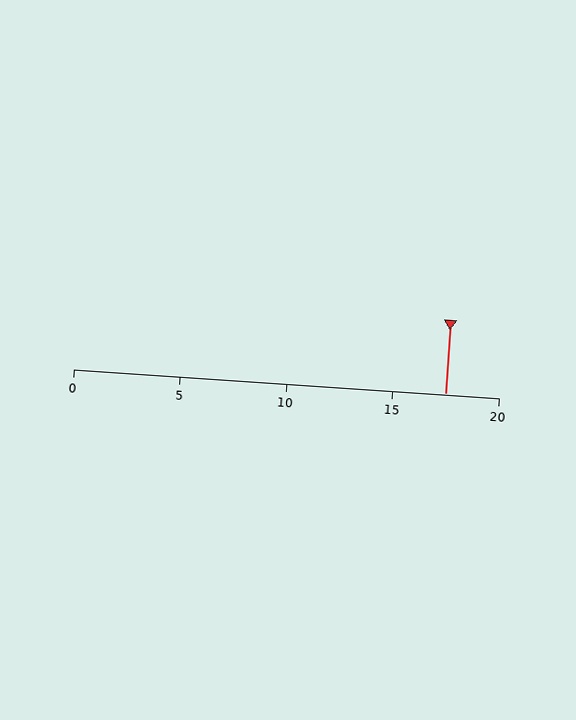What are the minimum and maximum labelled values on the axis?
The axis runs from 0 to 20.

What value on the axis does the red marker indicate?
The marker indicates approximately 17.5.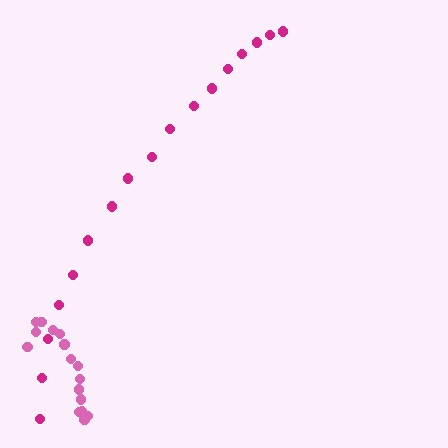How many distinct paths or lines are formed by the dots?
There are 2 distinct paths.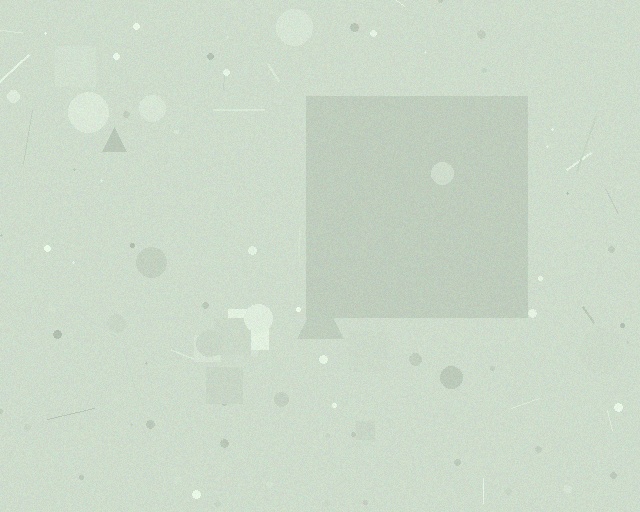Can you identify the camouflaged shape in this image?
The camouflaged shape is a square.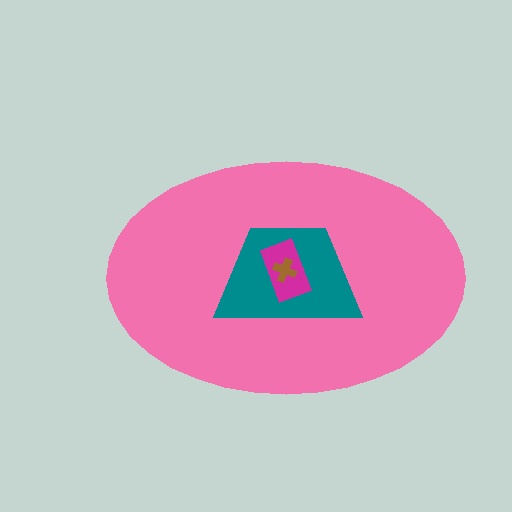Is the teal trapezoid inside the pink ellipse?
Yes.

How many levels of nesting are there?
4.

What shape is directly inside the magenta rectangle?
The brown cross.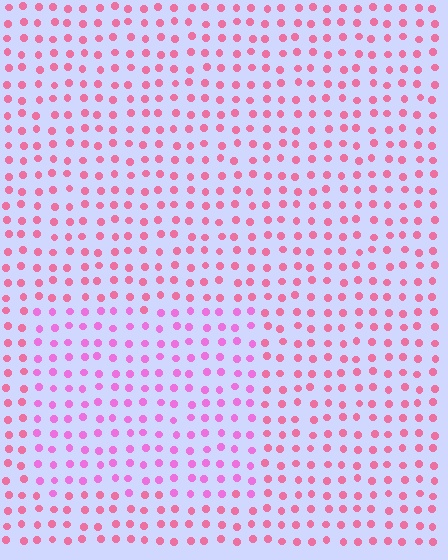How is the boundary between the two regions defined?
The boundary is defined purely by a slight shift in hue (about 30 degrees). Spacing, size, and orientation are identical on both sides.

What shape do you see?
I see a rectangle.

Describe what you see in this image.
The image is filled with small pink elements in a uniform arrangement. A rectangle-shaped region is visible where the elements are tinted to a slightly different hue, forming a subtle color boundary.